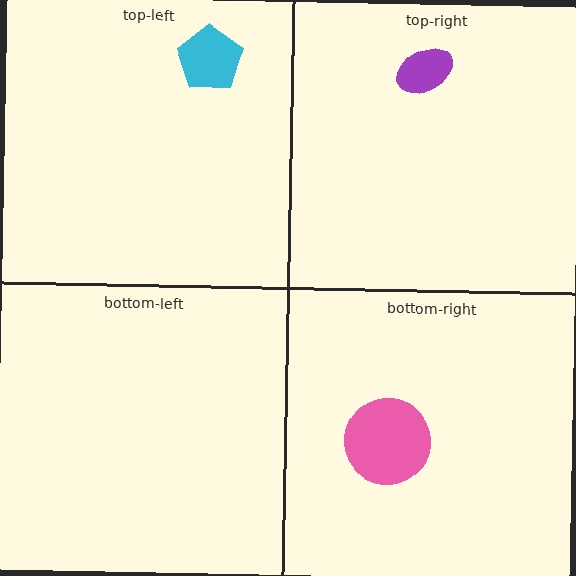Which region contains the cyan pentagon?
The top-left region.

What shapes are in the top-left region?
The cyan pentagon.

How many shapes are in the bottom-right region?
1.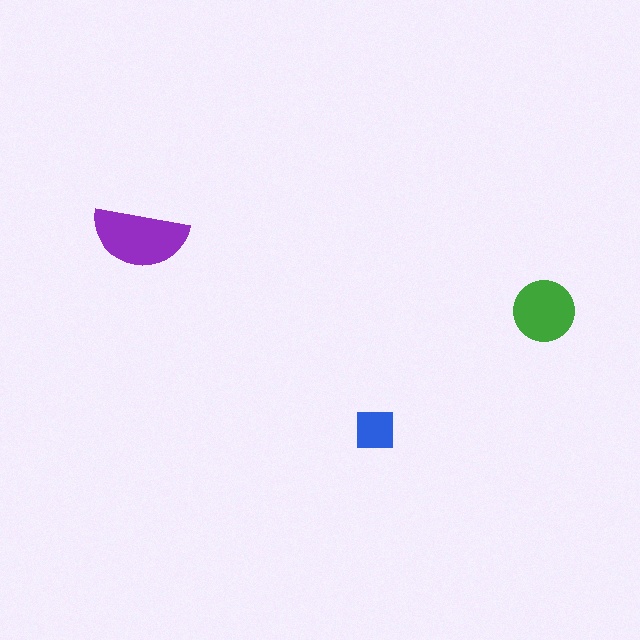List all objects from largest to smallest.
The purple semicircle, the green circle, the blue square.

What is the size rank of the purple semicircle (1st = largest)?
1st.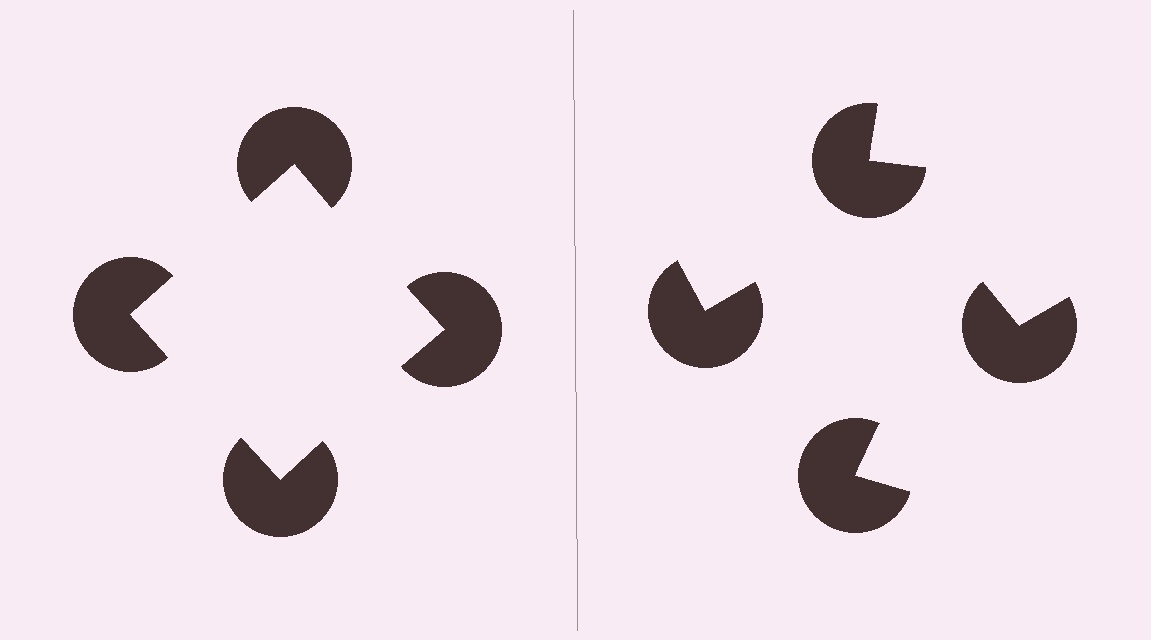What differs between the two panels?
The pac-man discs are positioned identically on both sides; only the wedge orientations differ. On the left they align to a square; on the right they are misaligned.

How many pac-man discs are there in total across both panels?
8 — 4 on each side.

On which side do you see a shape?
An illusory square appears on the left side. On the right side the wedge cuts are rotated, so no coherent shape forms.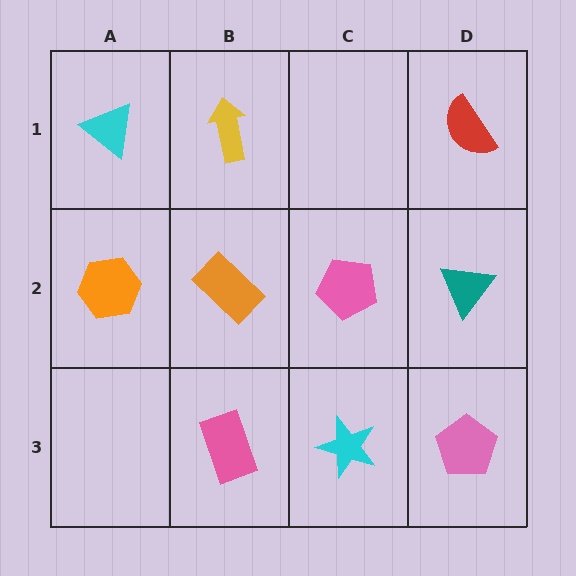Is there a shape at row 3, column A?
No, that cell is empty.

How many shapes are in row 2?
4 shapes.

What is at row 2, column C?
A pink pentagon.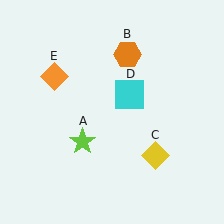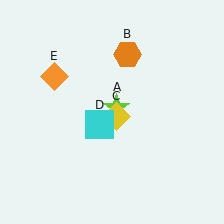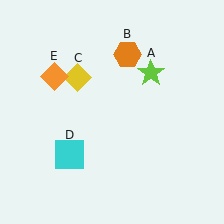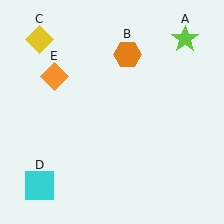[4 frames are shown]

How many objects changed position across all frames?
3 objects changed position: lime star (object A), yellow diamond (object C), cyan square (object D).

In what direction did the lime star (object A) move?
The lime star (object A) moved up and to the right.